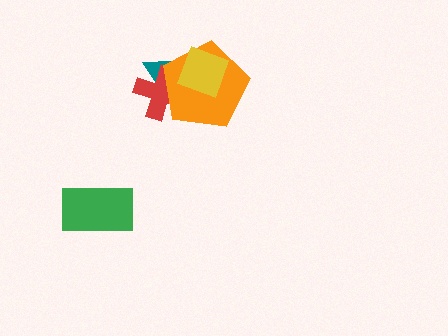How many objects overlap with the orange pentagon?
3 objects overlap with the orange pentagon.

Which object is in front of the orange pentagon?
The yellow diamond is in front of the orange pentagon.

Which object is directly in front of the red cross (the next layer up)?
The orange pentagon is directly in front of the red cross.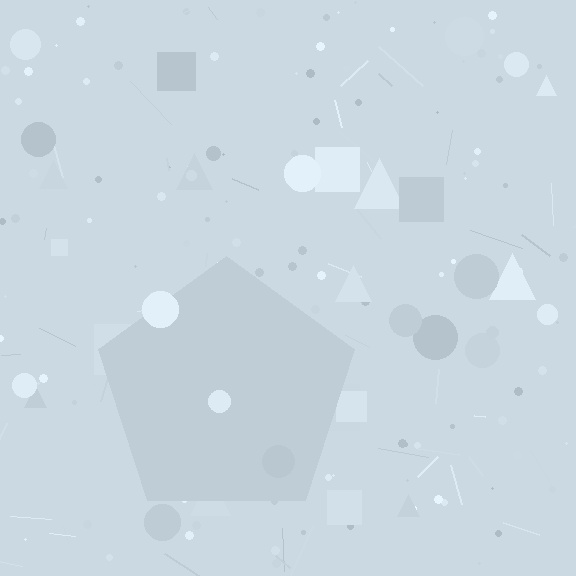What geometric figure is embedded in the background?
A pentagon is embedded in the background.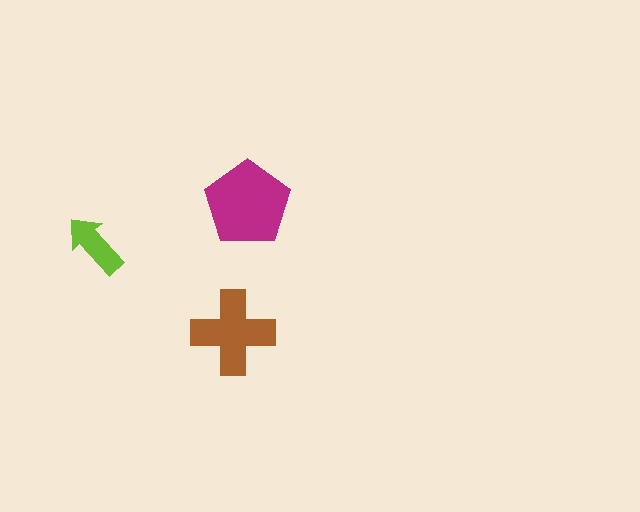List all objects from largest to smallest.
The magenta pentagon, the brown cross, the lime arrow.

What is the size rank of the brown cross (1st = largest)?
2nd.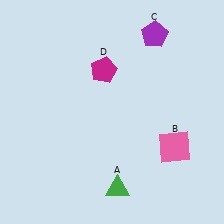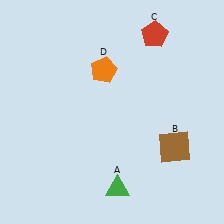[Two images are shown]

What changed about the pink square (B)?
In Image 1, B is pink. In Image 2, it changed to brown.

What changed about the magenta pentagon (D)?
In Image 1, D is magenta. In Image 2, it changed to orange.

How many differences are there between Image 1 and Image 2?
There are 3 differences between the two images.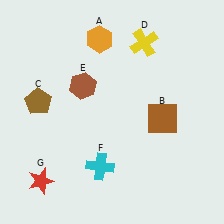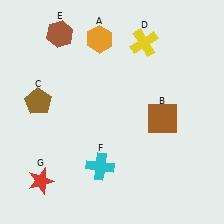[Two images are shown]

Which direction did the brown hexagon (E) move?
The brown hexagon (E) moved up.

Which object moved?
The brown hexagon (E) moved up.